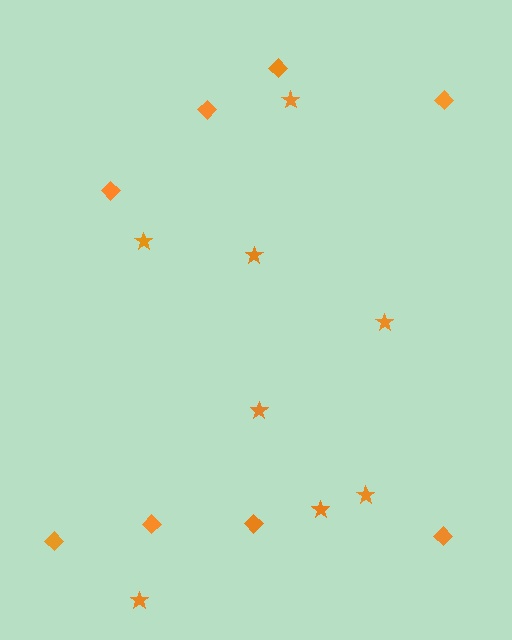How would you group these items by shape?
There are 2 groups: one group of stars (8) and one group of diamonds (8).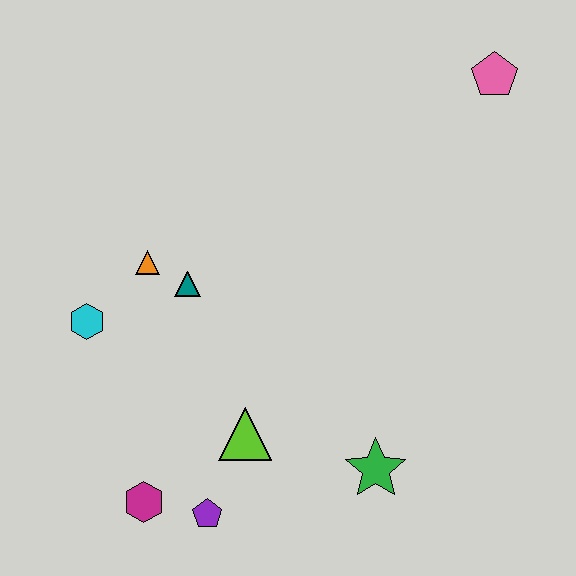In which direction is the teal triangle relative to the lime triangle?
The teal triangle is above the lime triangle.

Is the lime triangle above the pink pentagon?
No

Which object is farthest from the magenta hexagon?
The pink pentagon is farthest from the magenta hexagon.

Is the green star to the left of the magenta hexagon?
No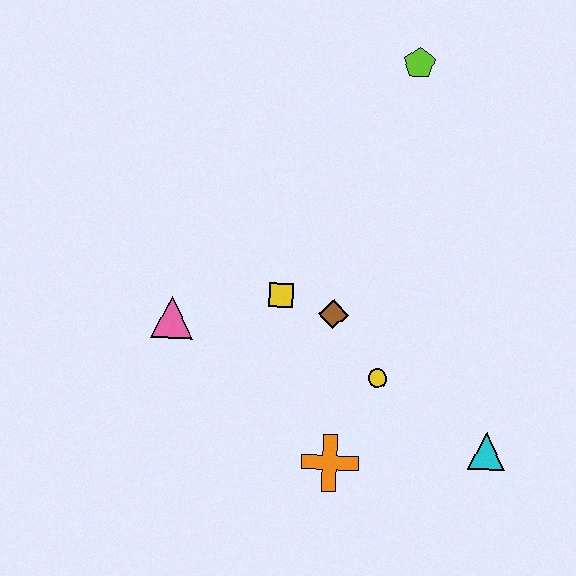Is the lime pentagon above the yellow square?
Yes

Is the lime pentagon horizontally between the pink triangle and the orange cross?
No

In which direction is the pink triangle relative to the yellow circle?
The pink triangle is to the left of the yellow circle.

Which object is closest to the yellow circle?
The brown diamond is closest to the yellow circle.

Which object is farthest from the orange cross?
The lime pentagon is farthest from the orange cross.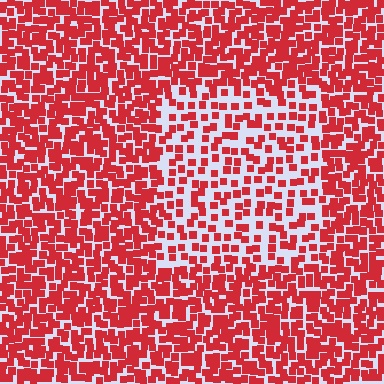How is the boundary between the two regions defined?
The boundary is defined by a change in element density (approximately 2.0x ratio). All elements are the same color, size, and shape.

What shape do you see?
I see a rectangle.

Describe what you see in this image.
The image contains small red elements arranged at two different densities. A rectangle-shaped region is visible where the elements are less densely packed than the surrounding area.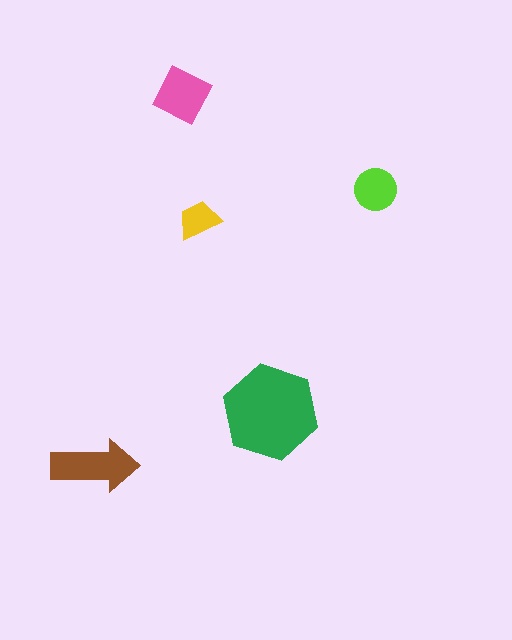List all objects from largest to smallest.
The green hexagon, the brown arrow, the pink square, the lime circle, the yellow trapezoid.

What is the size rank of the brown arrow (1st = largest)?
2nd.